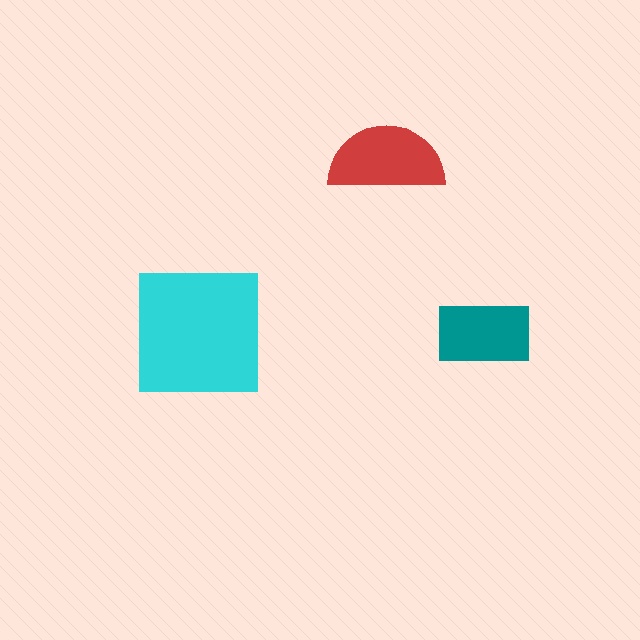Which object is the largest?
The cyan square.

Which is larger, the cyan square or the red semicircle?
The cyan square.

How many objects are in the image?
There are 3 objects in the image.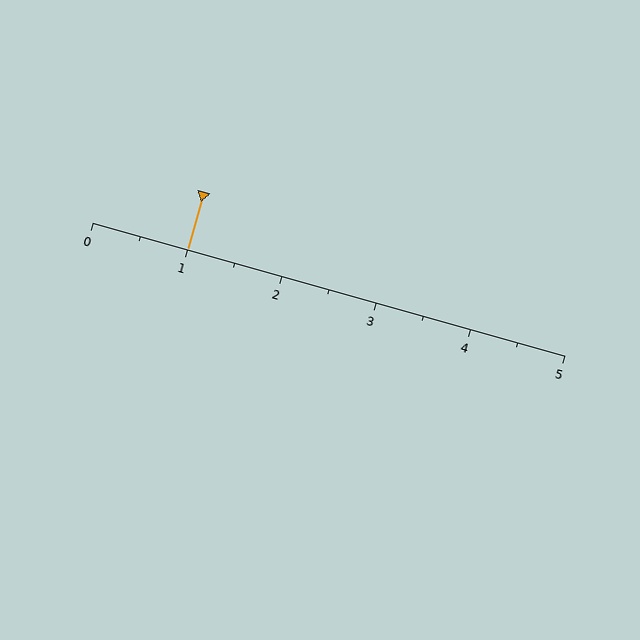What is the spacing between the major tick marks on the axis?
The major ticks are spaced 1 apart.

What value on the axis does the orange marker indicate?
The marker indicates approximately 1.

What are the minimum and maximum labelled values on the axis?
The axis runs from 0 to 5.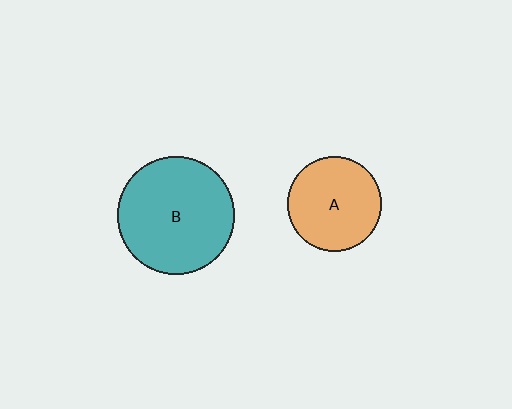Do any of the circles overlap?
No, none of the circles overlap.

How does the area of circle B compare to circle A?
Approximately 1.5 times.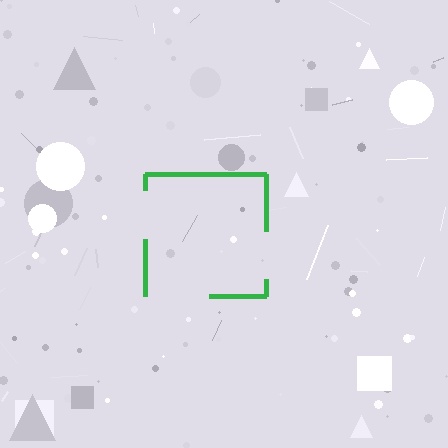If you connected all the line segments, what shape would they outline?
They would outline a square.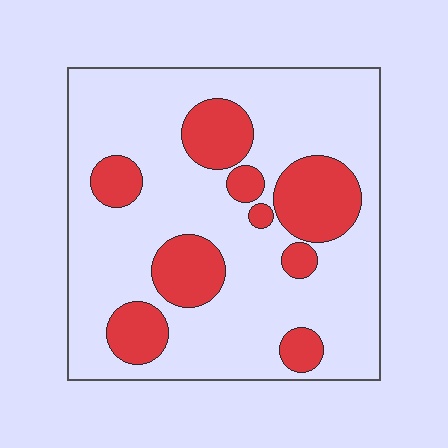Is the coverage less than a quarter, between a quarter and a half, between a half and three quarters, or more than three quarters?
Less than a quarter.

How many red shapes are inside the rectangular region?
9.